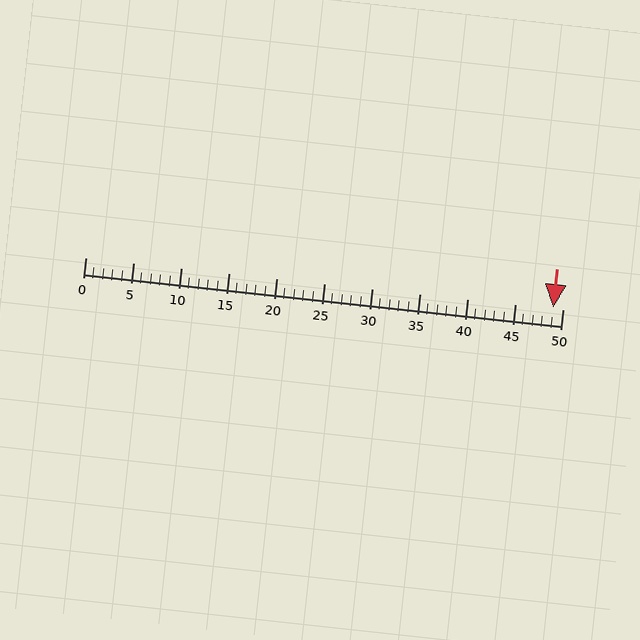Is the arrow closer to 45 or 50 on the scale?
The arrow is closer to 50.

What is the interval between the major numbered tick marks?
The major tick marks are spaced 5 units apart.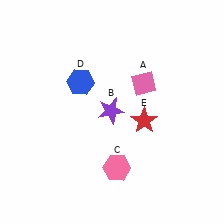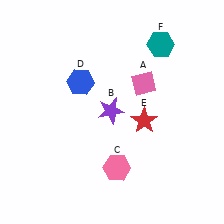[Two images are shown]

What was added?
A teal hexagon (F) was added in Image 2.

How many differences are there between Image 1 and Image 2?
There is 1 difference between the two images.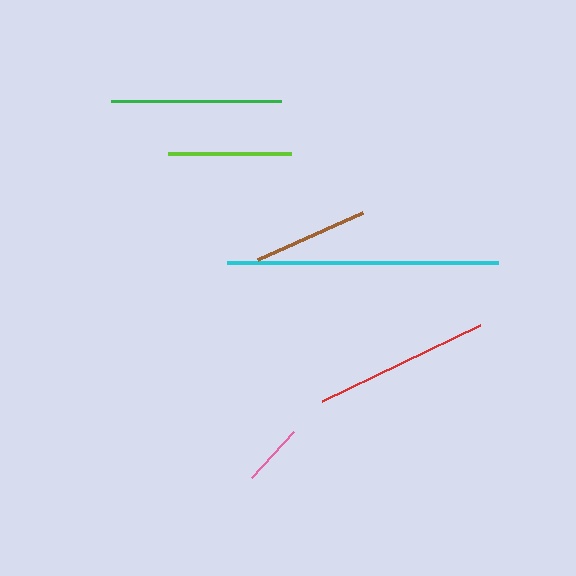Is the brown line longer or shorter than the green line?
The green line is longer than the brown line.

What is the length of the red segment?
The red segment is approximately 175 pixels long.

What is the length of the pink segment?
The pink segment is approximately 62 pixels long.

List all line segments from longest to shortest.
From longest to shortest: cyan, red, green, lime, brown, pink.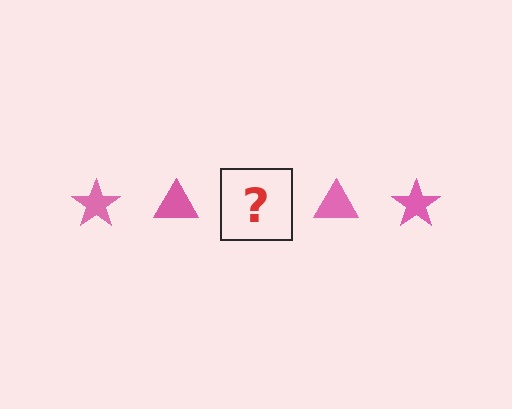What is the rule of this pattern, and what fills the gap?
The rule is that the pattern cycles through star, triangle shapes in pink. The gap should be filled with a pink star.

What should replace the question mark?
The question mark should be replaced with a pink star.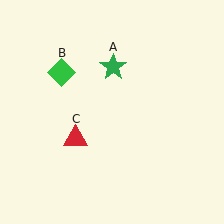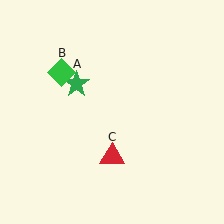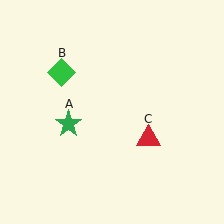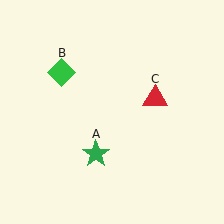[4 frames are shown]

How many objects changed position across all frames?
2 objects changed position: green star (object A), red triangle (object C).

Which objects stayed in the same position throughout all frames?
Green diamond (object B) remained stationary.